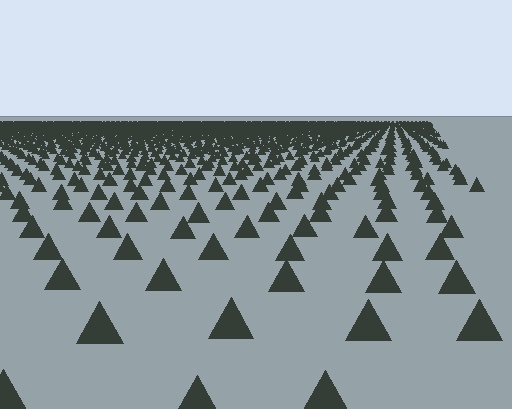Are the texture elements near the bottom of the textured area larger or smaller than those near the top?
Larger. Near the bottom, elements are closer to the viewer and appear at a bigger on-screen size.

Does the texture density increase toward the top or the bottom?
Density increases toward the top.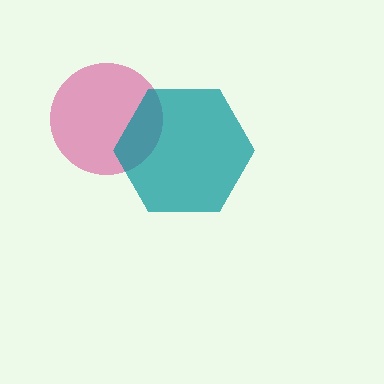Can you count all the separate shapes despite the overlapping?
Yes, there are 2 separate shapes.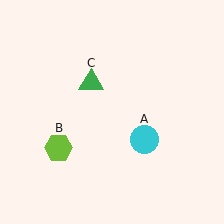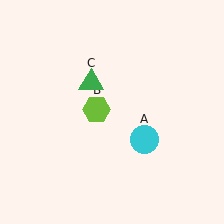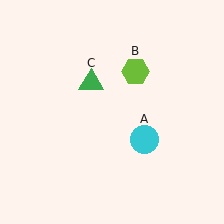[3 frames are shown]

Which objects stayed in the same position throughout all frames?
Cyan circle (object A) and green triangle (object C) remained stationary.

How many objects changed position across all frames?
1 object changed position: lime hexagon (object B).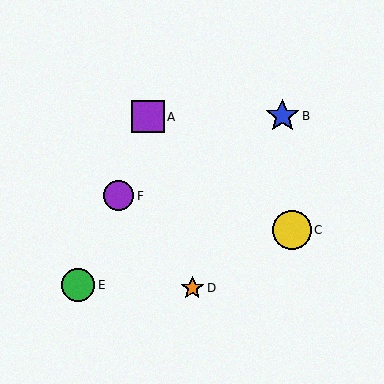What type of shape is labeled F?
Shape F is a purple circle.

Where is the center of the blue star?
The center of the blue star is at (282, 116).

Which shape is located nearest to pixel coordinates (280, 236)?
The yellow circle (labeled C) at (292, 230) is nearest to that location.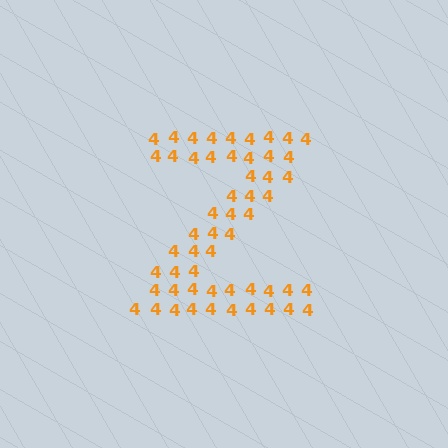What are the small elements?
The small elements are digit 4's.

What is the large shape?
The large shape is the letter Z.